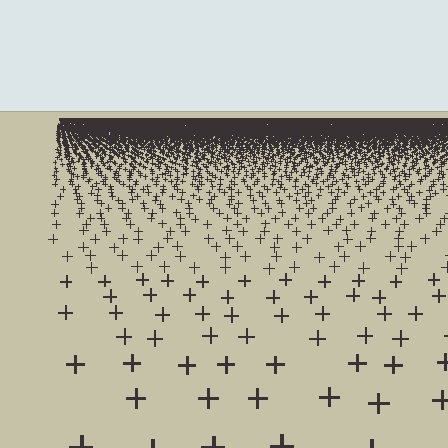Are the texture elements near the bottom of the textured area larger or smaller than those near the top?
Larger. Near the bottom, elements are closer to the viewer and appear at a bigger on-screen size.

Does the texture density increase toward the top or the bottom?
Density increases toward the top.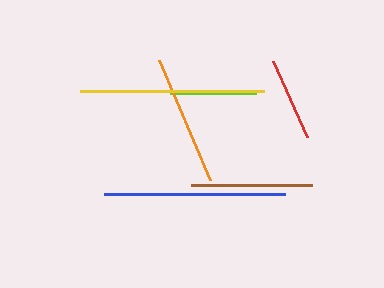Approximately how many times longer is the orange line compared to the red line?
The orange line is approximately 1.6 times the length of the red line.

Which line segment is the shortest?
The red line is the shortest at approximately 82 pixels.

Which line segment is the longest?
The yellow line is the longest at approximately 185 pixels.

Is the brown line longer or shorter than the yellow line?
The yellow line is longer than the brown line.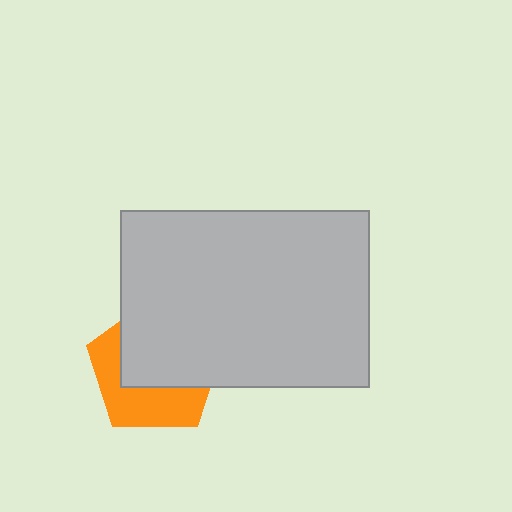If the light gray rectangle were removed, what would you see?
You would see the complete orange pentagon.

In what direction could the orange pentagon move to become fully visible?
The orange pentagon could move toward the lower-left. That would shift it out from behind the light gray rectangle entirely.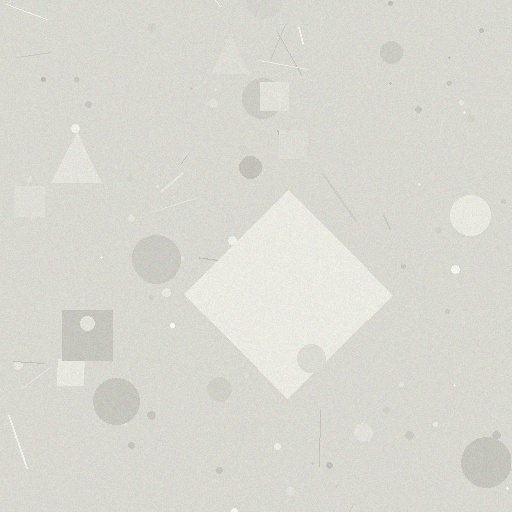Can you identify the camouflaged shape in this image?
The camouflaged shape is a diamond.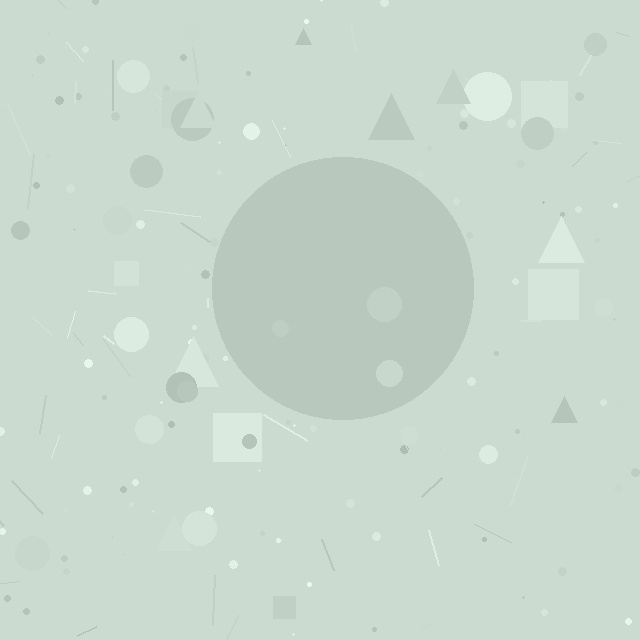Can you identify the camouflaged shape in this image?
The camouflaged shape is a circle.